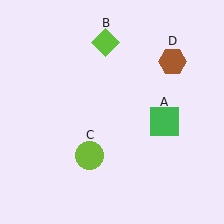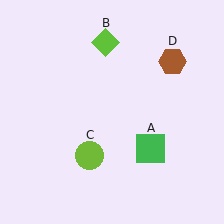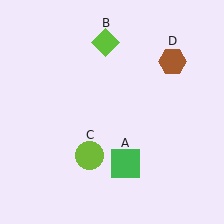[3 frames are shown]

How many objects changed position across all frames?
1 object changed position: green square (object A).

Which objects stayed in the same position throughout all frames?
Lime diamond (object B) and lime circle (object C) and brown hexagon (object D) remained stationary.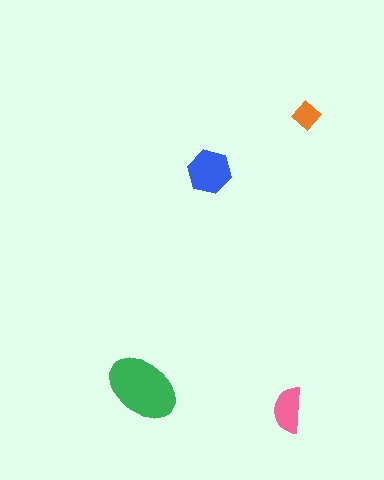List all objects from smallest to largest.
The orange diamond, the pink semicircle, the blue hexagon, the green ellipse.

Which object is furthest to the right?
The orange diamond is rightmost.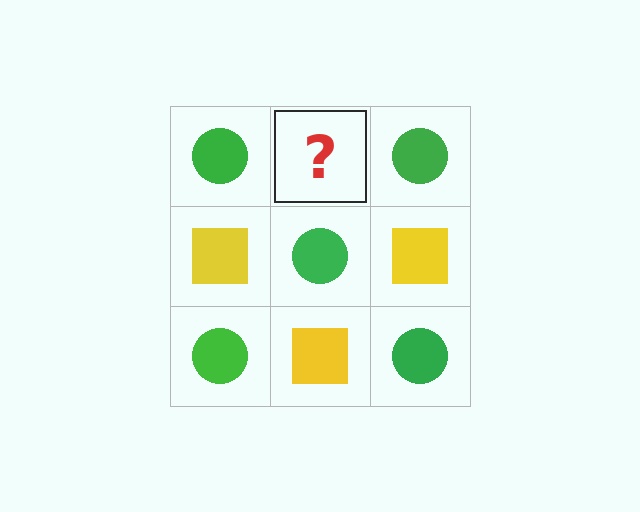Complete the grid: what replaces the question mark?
The question mark should be replaced with a yellow square.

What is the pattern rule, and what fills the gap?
The rule is that it alternates green circle and yellow square in a checkerboard pattern. The gap should be filled with a yellow square.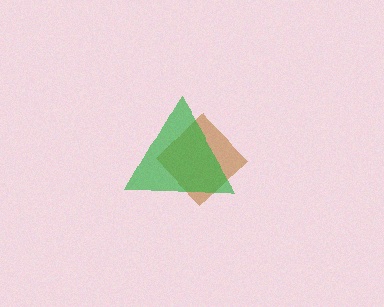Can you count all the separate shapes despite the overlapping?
Yes, there are 2 separate shapes.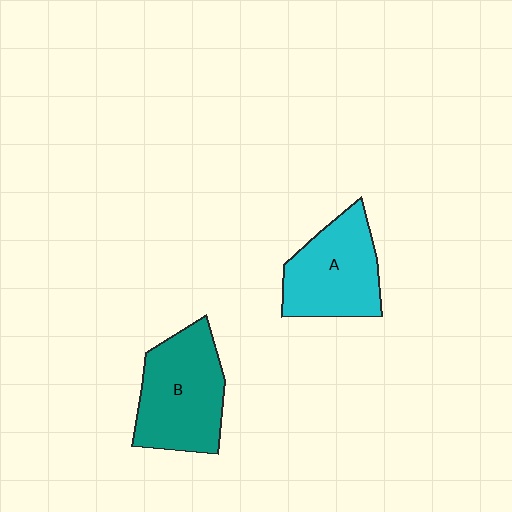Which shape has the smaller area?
Shape A (cyan).